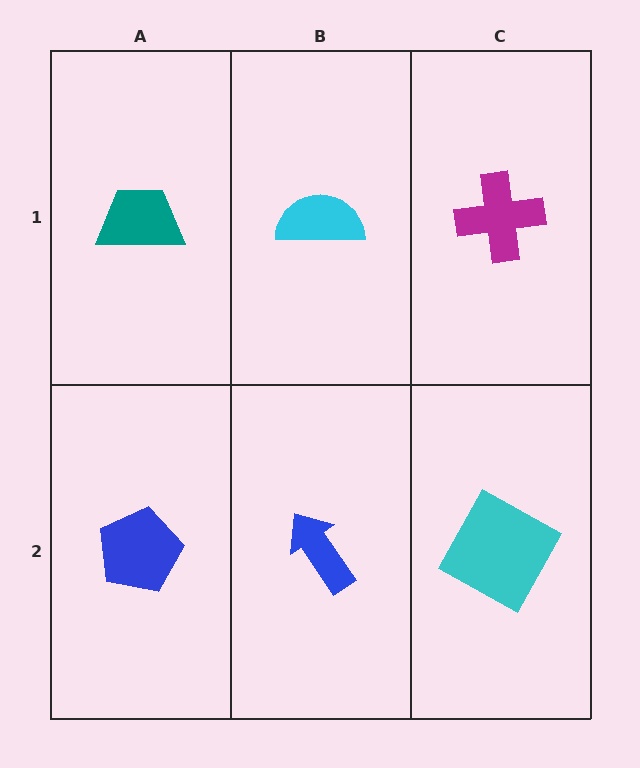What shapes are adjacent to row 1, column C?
A cyan square (row 2, column C), a cyan semicircle (row 1, column B).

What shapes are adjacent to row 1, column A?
A blue pentagon (row 2, column A), a cyan semicircle (row 1, column B).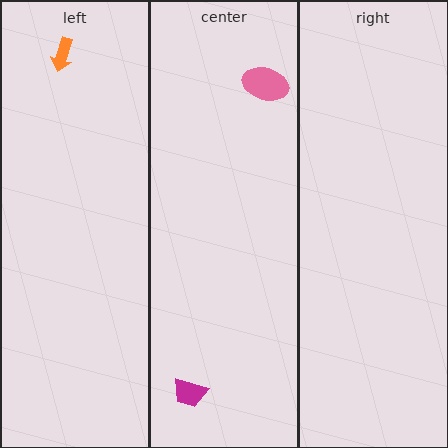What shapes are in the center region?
The magenta trapezoid, the pink ellipse.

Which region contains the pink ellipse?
The center region.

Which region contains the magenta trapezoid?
The center region.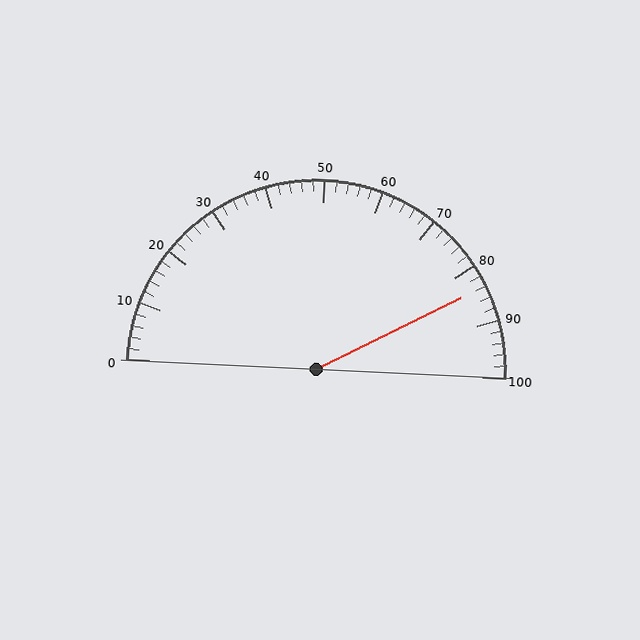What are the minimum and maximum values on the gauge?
The gauge ranges from 0 to 100.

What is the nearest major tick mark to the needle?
The nearest major tick mark is 80.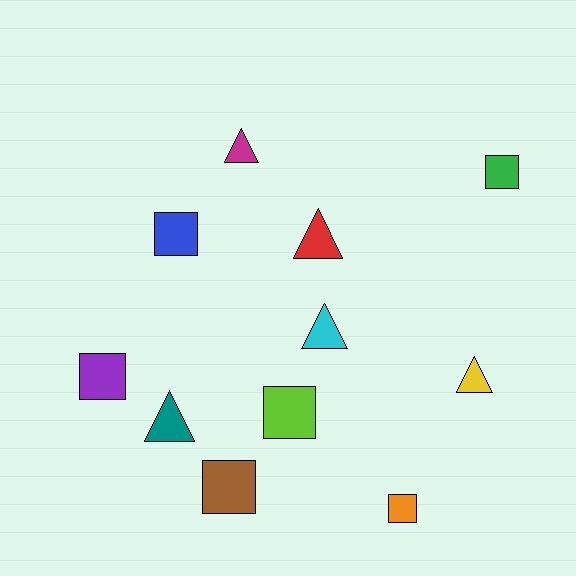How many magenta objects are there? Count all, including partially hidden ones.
There is 1 magenta object.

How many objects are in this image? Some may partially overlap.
There are 11 objects.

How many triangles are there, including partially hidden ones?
There are 5 triangles.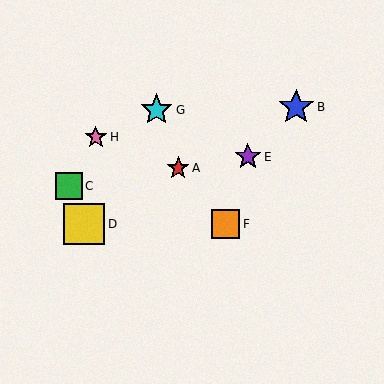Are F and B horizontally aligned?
No, F is at y≈224 and B is at y≈107.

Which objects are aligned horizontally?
Objects D, F are aligned horizontally.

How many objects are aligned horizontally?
2 objects (D, F) are aligned horizontally.